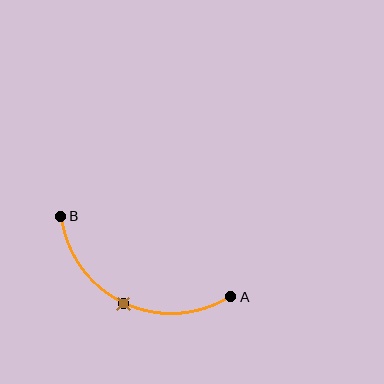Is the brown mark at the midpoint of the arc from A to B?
Yes. The brown mark lies on the arc at equal arc-length from both A and B — it is the arc midpoint.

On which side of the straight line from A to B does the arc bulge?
The arc bulges below the straight line connecting A and B.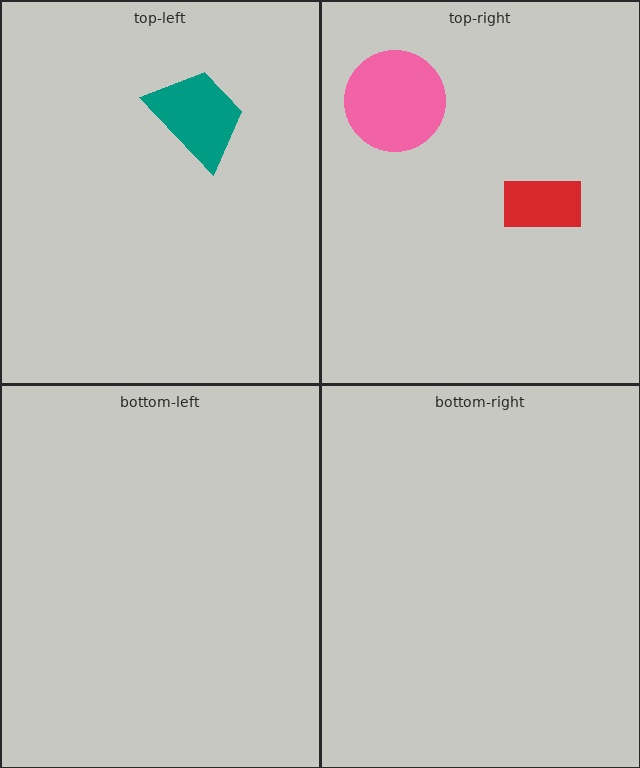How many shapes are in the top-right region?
2.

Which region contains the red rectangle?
The top-right region.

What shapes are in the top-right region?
The red rectangle, the pink circle.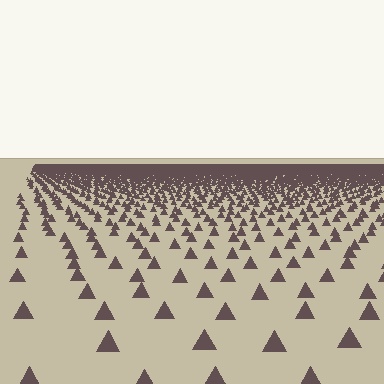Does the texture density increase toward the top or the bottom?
Density increases toward the top.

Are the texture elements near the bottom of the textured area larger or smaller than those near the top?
Larger. Near the bottom, elements are closer to the viewer and appear at a bigger on-screen size.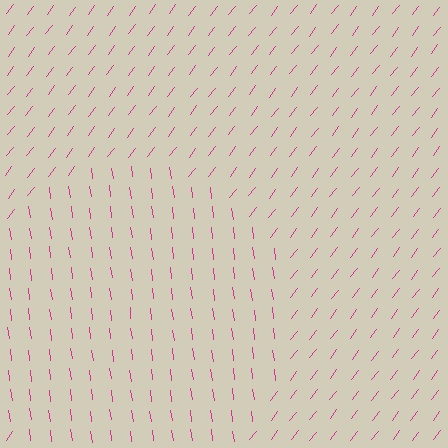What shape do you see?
I see a circle.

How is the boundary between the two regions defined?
The boundary is defined purely by a change in line orientation (approximately 45 degrees difference). All lines are the same color and thickness.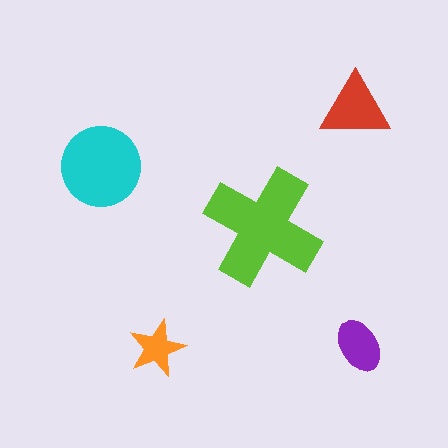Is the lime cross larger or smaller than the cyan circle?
Larger.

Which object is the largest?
The lime cross.